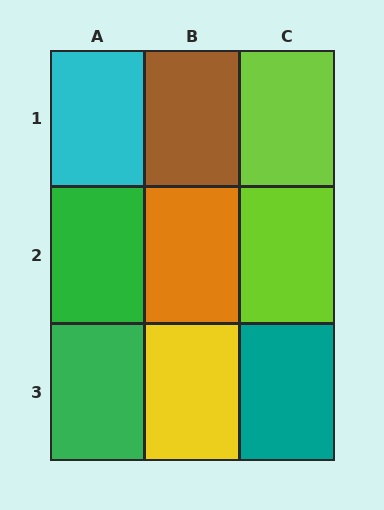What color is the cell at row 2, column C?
Lime.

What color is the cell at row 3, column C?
Teal.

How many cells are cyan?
1 cell is cyan.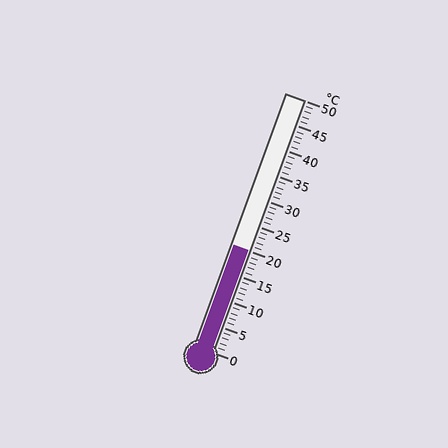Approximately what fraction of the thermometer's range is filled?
The thermometer is filled to approximately 40% of its range.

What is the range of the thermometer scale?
The thermometer scale ranges from 0°C to 50°C.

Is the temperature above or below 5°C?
The temperature is above 5°C.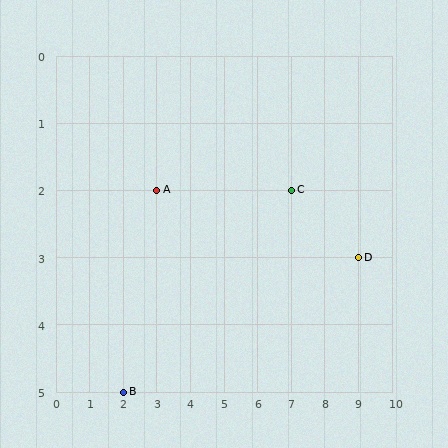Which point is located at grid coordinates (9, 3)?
Point D is at (9, 3).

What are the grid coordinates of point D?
Point D is at grid coordinates (9, 3).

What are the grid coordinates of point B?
Point B is at grid coordinates (2, 5).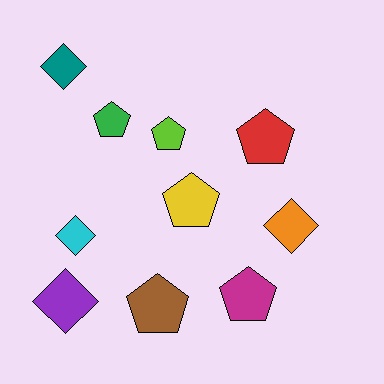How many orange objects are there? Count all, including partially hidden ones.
There is 1 orange object.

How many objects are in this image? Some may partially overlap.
There are 10 objects.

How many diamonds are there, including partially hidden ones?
There are 4 diamonds.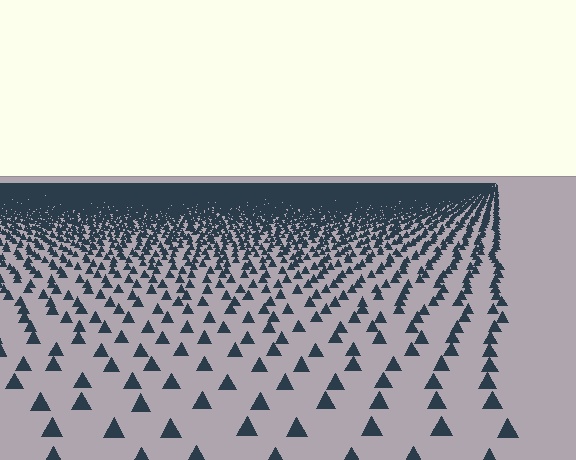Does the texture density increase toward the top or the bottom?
Density increases toward the top.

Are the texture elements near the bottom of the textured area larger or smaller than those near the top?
Larger. Near the bottom, elements are closer to the viewer and appear at a bigger on-screen size.